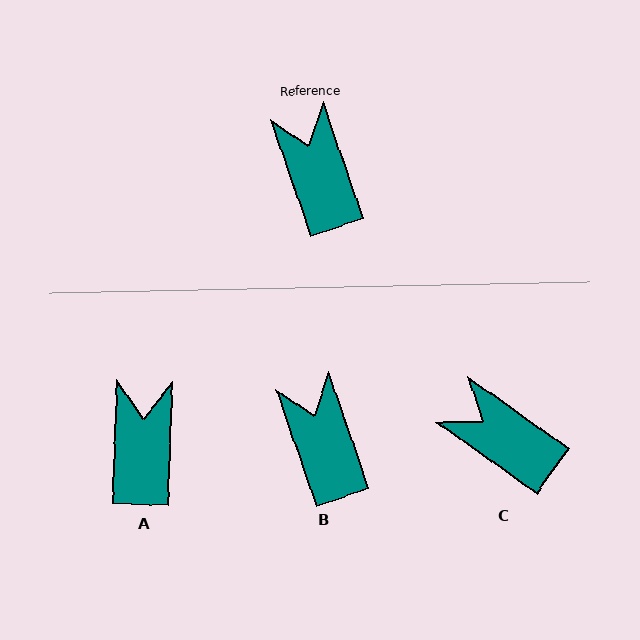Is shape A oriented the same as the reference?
No, it is off by about 21 degrees.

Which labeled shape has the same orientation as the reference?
B.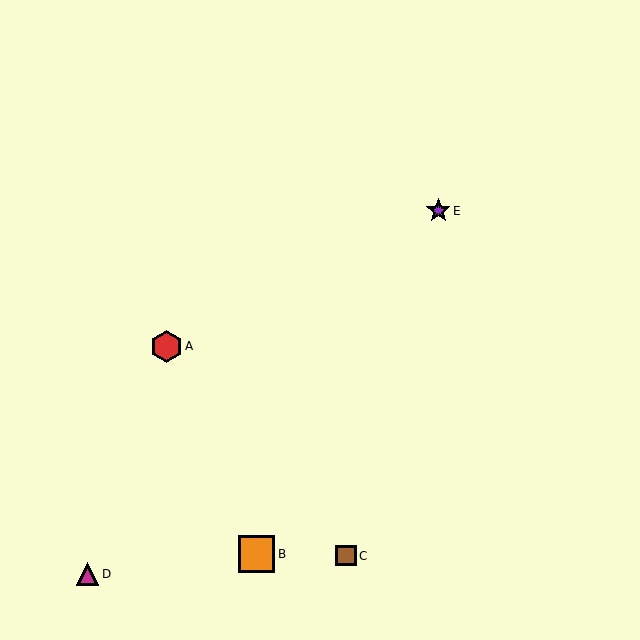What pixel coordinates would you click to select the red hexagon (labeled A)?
Click at (166, 346) to select the red hexagon A.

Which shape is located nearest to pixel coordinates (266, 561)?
The orange square (labeled B) at (257, 554) is nearest to that location.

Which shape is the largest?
The orange square (labeled B) is the largest.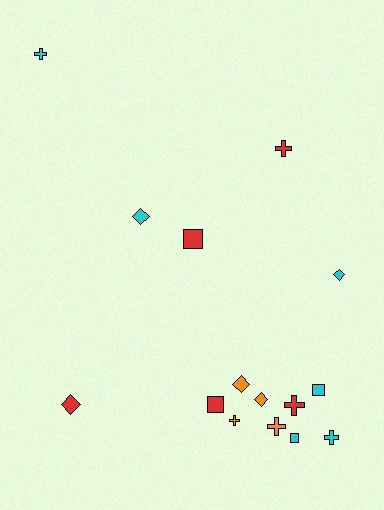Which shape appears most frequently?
Cross, with 6 objects.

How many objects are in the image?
There are 15 objects.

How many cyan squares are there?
There are 2 cyan squares.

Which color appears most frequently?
Cyan, with 6 objects.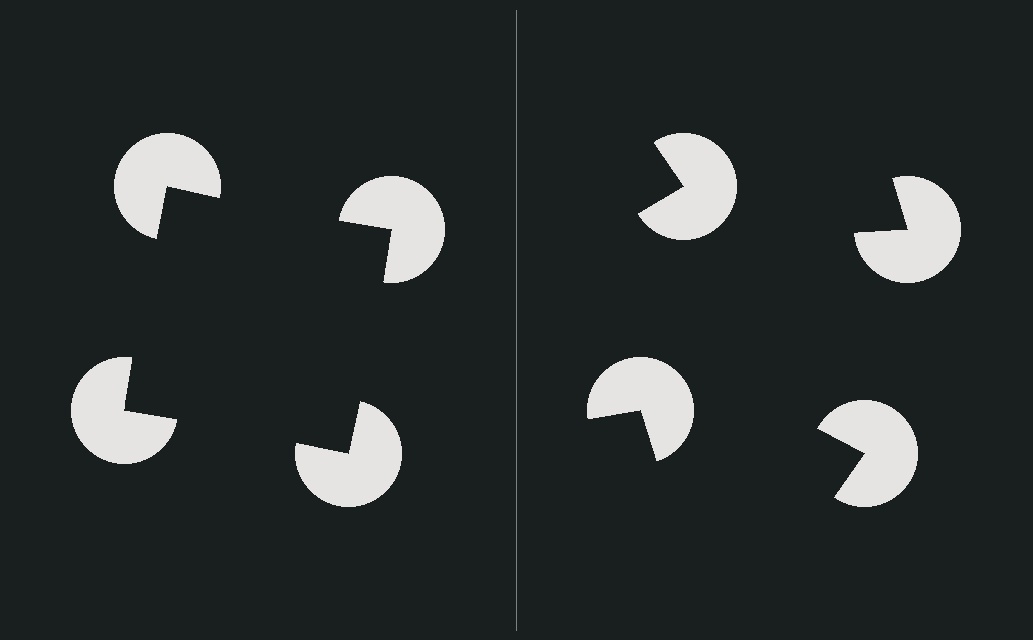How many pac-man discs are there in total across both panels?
8 — 4 on each side.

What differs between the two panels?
The pac-man discs are positioned identically on both sides; only the wedge orientations differ. On the left they align to a square; on the right they are misaligned.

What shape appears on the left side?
An illusory square.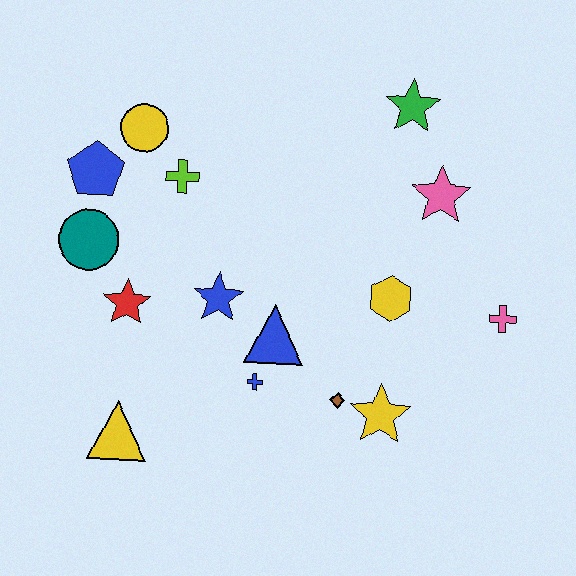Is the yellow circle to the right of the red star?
Yes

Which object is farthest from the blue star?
The pink cross is farthest from the blue star.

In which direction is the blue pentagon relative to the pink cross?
The blue pentagon is to the left of the pink cross.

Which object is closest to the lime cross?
The yellow circle is closest to the lime cross.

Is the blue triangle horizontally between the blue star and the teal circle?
No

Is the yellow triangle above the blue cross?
No